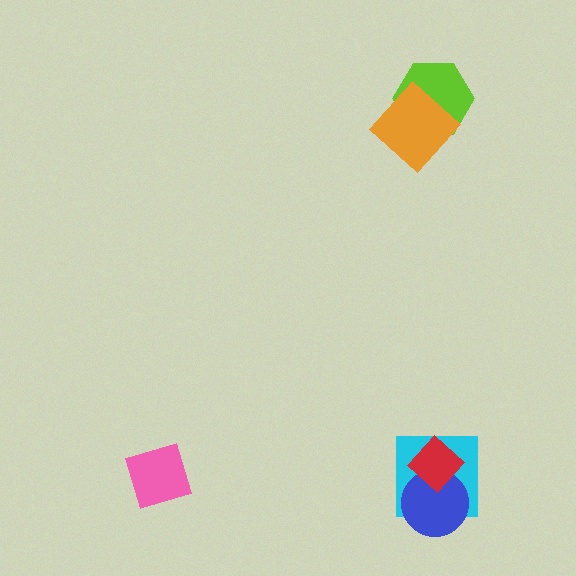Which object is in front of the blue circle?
The red diamond is in front of the blue circle.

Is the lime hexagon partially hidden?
Yes, it is partially covered by another shape.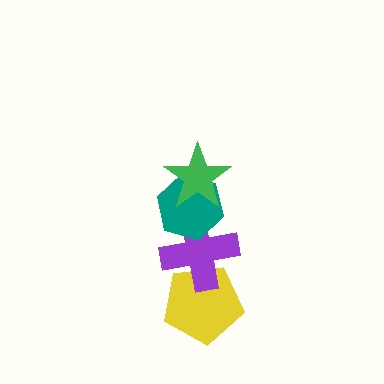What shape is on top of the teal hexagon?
The green star is on top of the teal hexagon.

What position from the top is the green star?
The green star is 1st from the top.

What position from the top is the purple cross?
The purple cross is 3rd from the top.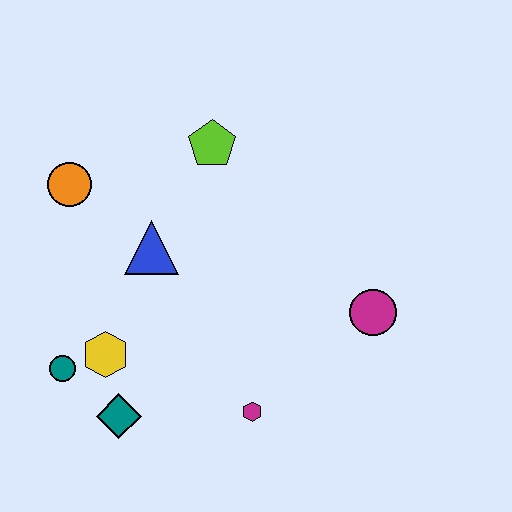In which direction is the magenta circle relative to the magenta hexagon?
The magenta circle is to the right of the magenta hexagon.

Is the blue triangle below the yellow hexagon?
No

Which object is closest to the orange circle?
The blue triangle is closest to the orange circle.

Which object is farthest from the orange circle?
The magenta circle is farthest from the orange circle.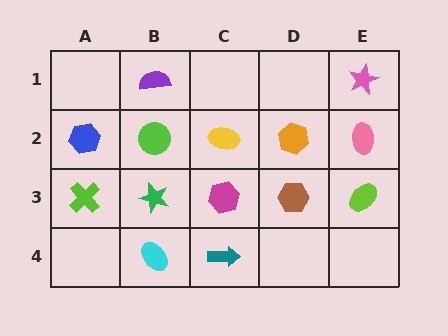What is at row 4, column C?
A teal arrow.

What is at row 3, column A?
A lime cross.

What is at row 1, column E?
A pink star.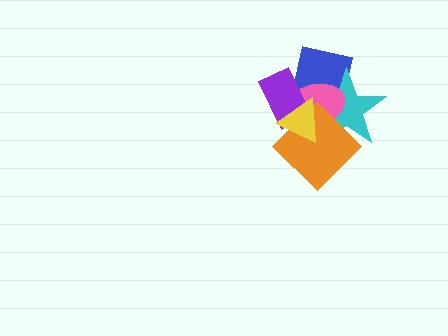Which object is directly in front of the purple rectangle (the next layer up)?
The orange diamond is directly in front of the purple rectangle.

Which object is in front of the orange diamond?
The yellow triangle is in front of the orange diamond.